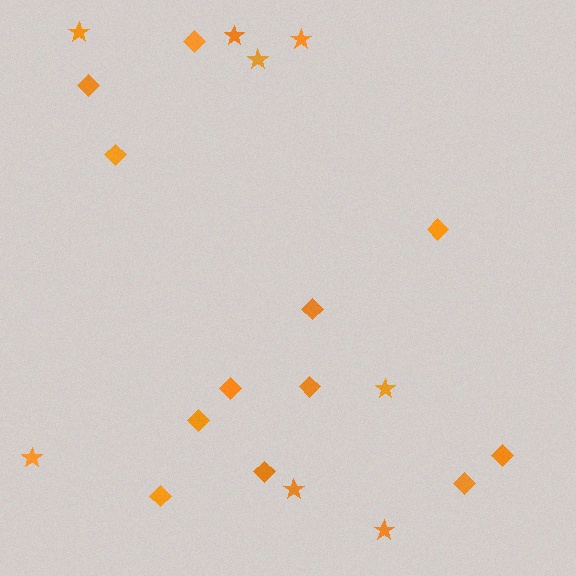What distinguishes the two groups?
There are 2 groups: one group of stars (8) and one group of diamonds (12).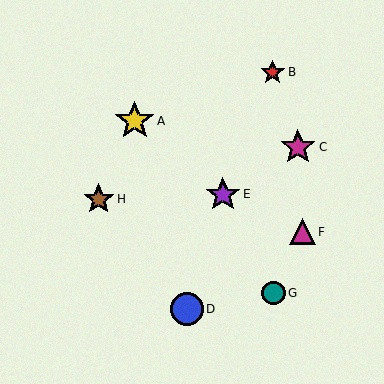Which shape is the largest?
The yellow star (labeled A) is the largest.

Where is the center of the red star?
The center of the red star is at (273, 72).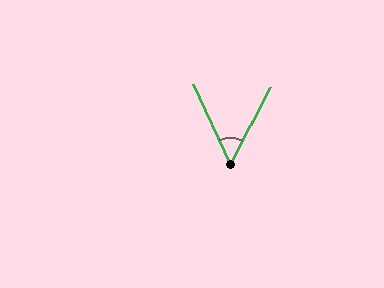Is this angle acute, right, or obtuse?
It is acute.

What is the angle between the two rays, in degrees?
Approximately 52 degrees.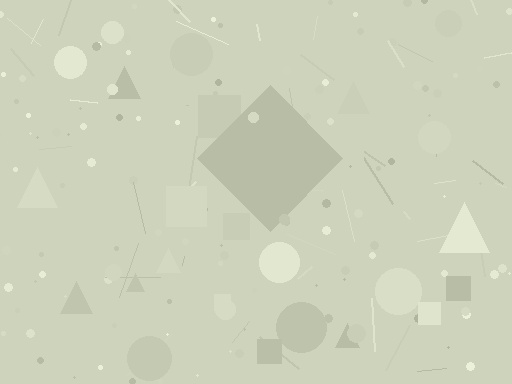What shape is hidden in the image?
A diamond is hidden in the image.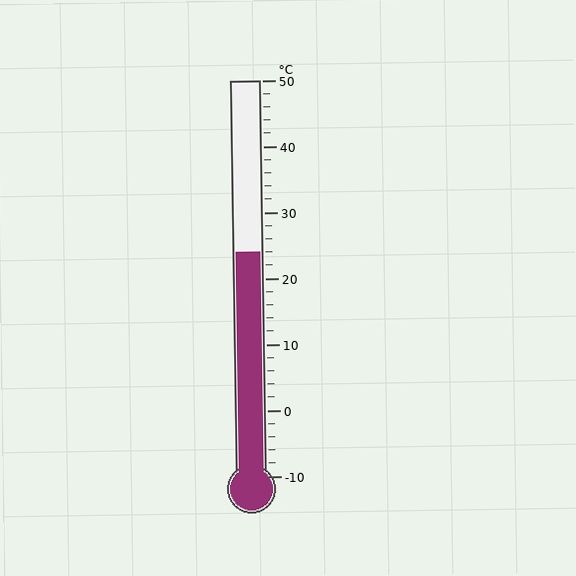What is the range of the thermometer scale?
The thermometer scale ranges from -10°C to 50°C.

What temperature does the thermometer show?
The thermometer shows approximately 24°C.